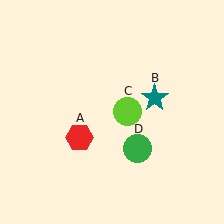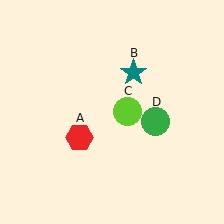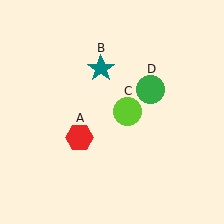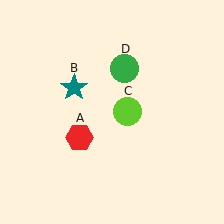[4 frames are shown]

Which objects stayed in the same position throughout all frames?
Red hexagon (object A) and lime circle (object C) remained stationary.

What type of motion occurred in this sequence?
The teal star (object B), green circle (object D) rotated counterclockwise around the center of the scene.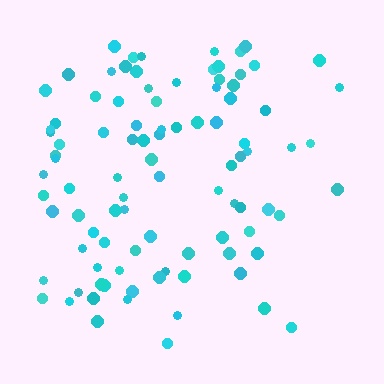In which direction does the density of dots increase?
From right to left, with the left side densest.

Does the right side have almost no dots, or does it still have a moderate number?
Still a moderate number, just noticeably fewer than the left.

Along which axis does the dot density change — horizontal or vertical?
Horizontal.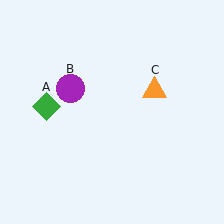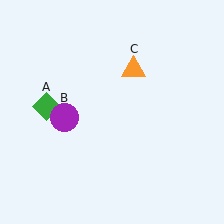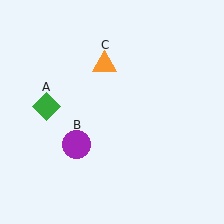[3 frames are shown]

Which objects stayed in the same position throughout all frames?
Green diamond (object A) remained stationary.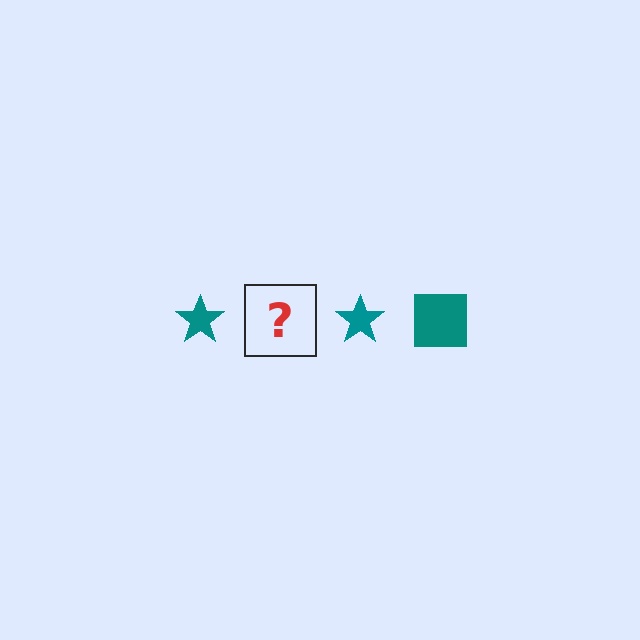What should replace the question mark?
The question mark should be replaced with a teal square.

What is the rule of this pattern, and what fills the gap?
The rule is that the pattern cycles through star, square shapes in teal. The gap should be filled with a teal square.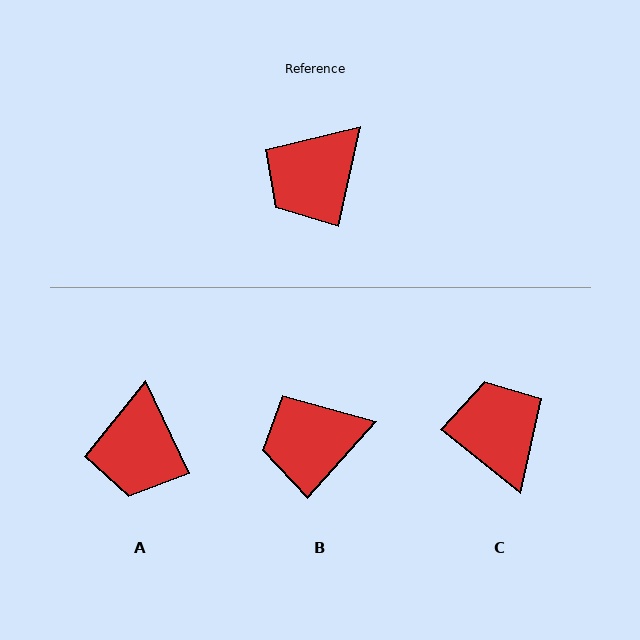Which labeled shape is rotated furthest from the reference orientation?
C, about 116 degrees away.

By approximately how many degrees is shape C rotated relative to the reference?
Approximately 116 degrees clockwise.